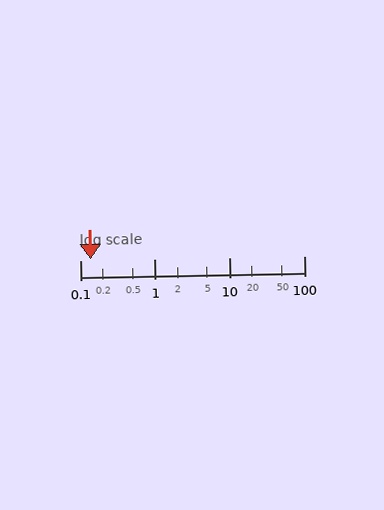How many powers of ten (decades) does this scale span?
The scale spans 3 decades, from 0.1 to 100.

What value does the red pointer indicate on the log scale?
The pointer indicates approximately 0.14.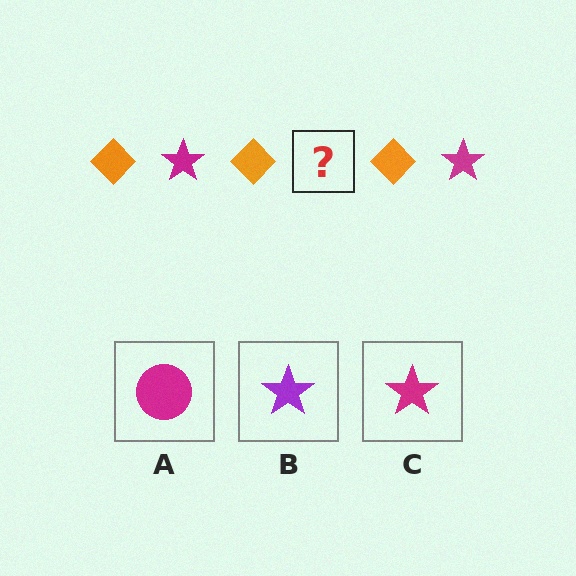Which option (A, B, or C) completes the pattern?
C.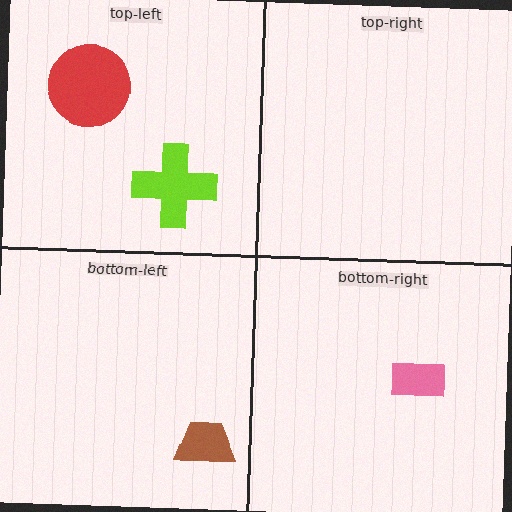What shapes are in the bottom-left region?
The brown trapezoid.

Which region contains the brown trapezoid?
The bottom-left region.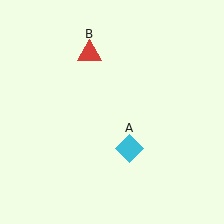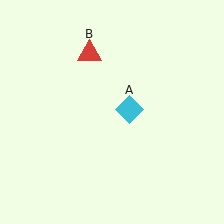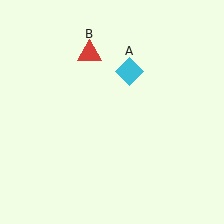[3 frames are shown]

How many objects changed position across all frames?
1 object changed position: cyan diamond (object A).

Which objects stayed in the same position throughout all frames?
Red triangle (object B) remained stationary.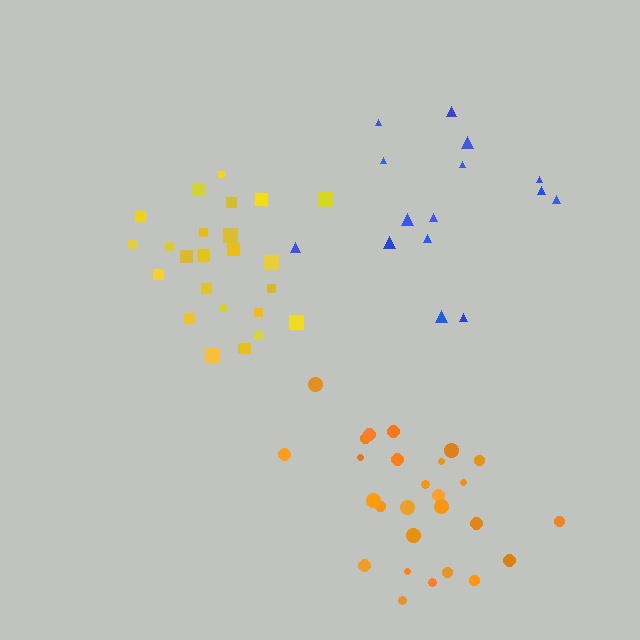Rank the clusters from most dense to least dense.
yellow, orange, blue.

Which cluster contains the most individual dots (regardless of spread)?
Orange (27).